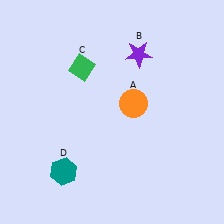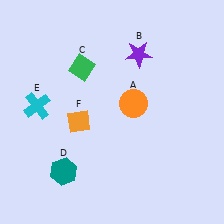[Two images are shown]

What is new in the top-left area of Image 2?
A cyan cross (E) was added in the top-left area of Image 2.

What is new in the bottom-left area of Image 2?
An orange diamond (F) was added in the bottom-left area of Image 2.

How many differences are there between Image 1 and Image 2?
There are 2 differences between the two images.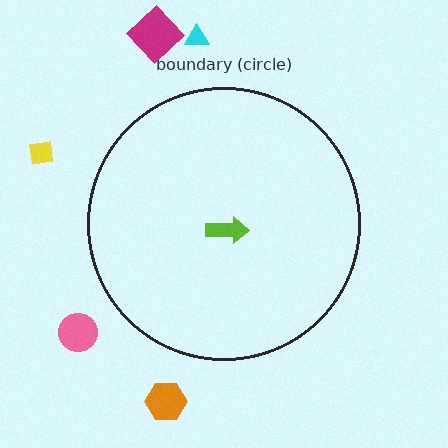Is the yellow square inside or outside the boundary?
Outside.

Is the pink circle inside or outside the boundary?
Outside.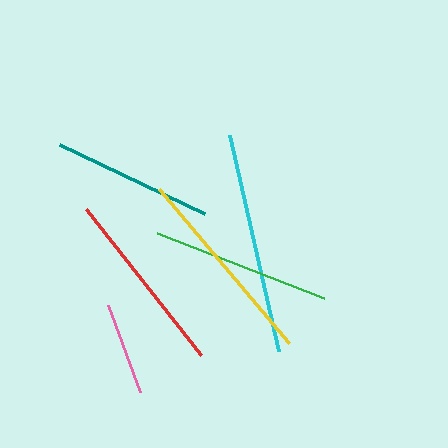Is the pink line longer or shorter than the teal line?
The teal line is longer than the pink line.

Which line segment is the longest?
The cyan line is the longest at approximately 222 pixels.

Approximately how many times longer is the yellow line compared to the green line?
The yellow line is approximately 1.1 times the length of the green line.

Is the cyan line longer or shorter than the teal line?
The cyan line is longer than the teal line.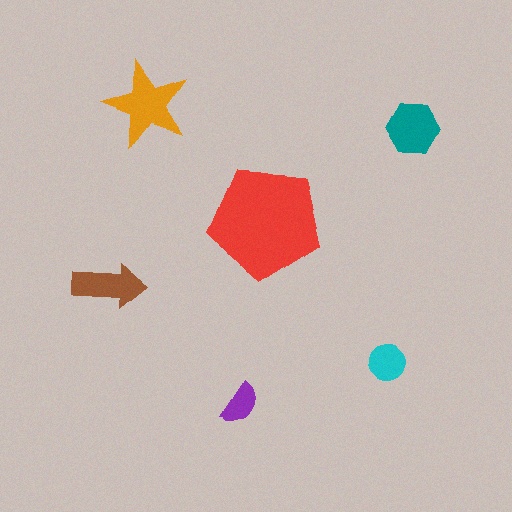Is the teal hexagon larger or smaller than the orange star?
Smaller.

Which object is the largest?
The red pentagon.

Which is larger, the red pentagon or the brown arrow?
The red pentagon.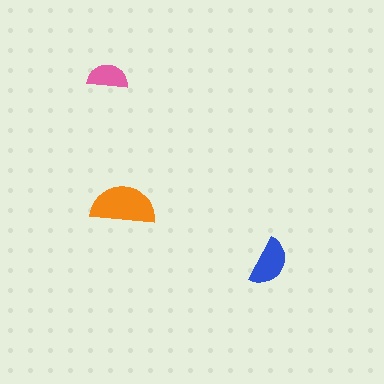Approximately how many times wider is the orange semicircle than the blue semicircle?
About 1.5 times wider.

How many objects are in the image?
There are 3 objects in the image.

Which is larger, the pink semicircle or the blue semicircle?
The blue one.